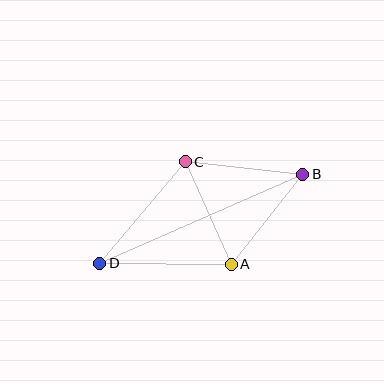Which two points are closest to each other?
Points A and C are closest to each other.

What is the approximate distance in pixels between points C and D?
The distance between C and D is approximately 133 pixels.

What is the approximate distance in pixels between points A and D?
The distance between A and D is approximately 131 pixels.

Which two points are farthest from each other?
Points B and D are farthest from each other.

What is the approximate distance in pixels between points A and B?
The distance between A and B is approximately 115 pixels.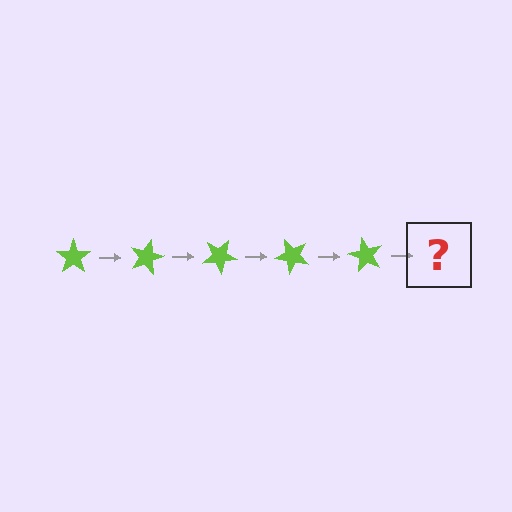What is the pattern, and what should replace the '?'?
The pattern is that the star rotates 15 degrees each step. The '?' should be a lime star rotated 75 degrees.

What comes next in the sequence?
The next element should be a lime star rotated 75 degrees.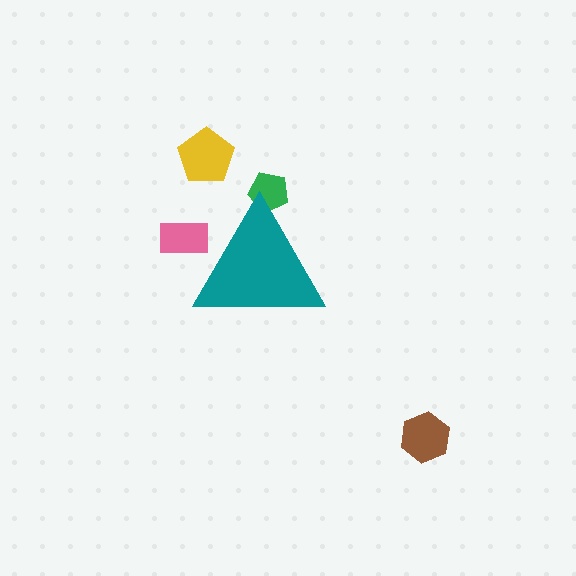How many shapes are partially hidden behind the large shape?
2 shapes are partially hidden.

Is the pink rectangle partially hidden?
Yes, the pink rectangle is partially hidden behind the teal triangle.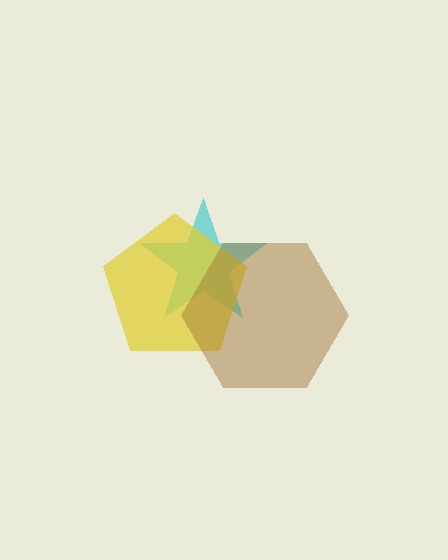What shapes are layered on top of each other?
The layered shapes are: a cyan star, a yellow pentagon, a brown hexagon.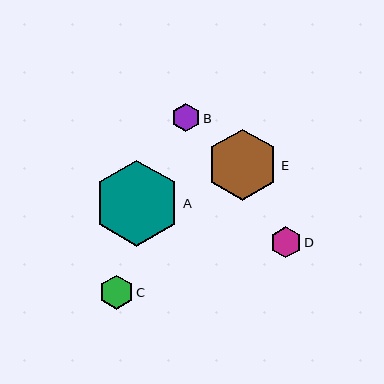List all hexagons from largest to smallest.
From largest to smallest: A, E, C, D, B.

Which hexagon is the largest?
Hexagon A is the largest with a size of approximately 86 pixels.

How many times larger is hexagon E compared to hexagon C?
Hexagon E is approximately 2.1 times the size of hexagon C.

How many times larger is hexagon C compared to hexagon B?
Hexagon C is approximately 1.2 times the size of hexagon B.